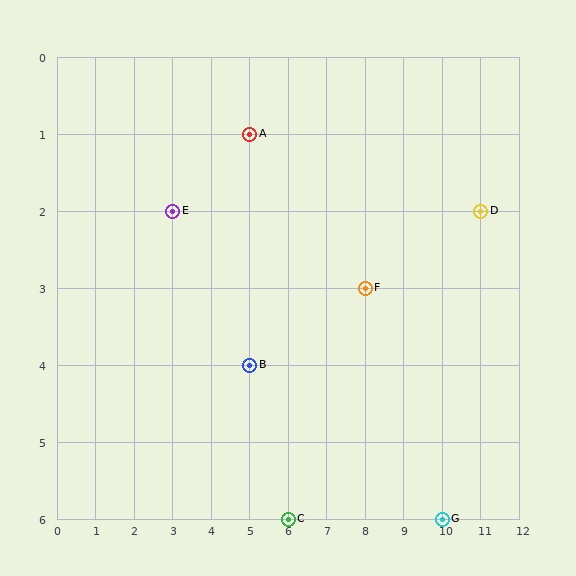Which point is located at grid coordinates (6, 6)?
Point C is at (6, 6).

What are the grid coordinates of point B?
Point B is at grid coordinates (5, 4).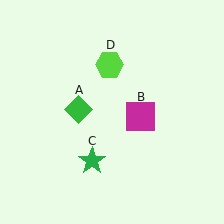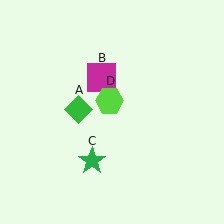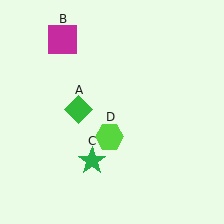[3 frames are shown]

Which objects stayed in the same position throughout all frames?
Green diamond (object A) and green star (object C) remained stationary.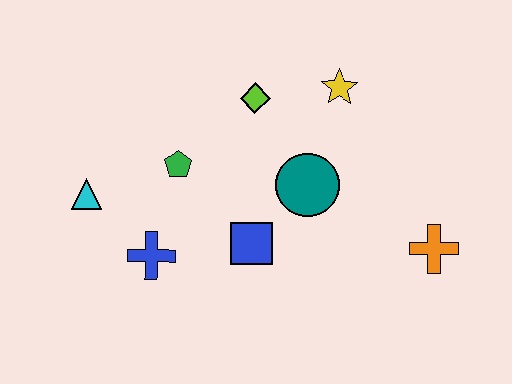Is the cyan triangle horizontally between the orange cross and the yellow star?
No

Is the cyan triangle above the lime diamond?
No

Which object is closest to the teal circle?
The blue square is closest to the teal circle.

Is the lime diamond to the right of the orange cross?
No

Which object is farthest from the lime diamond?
The orange cross is farthest from the lime diamond.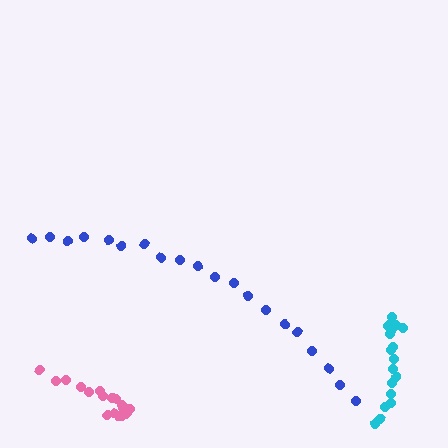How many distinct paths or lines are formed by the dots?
There are 3 distinct paths.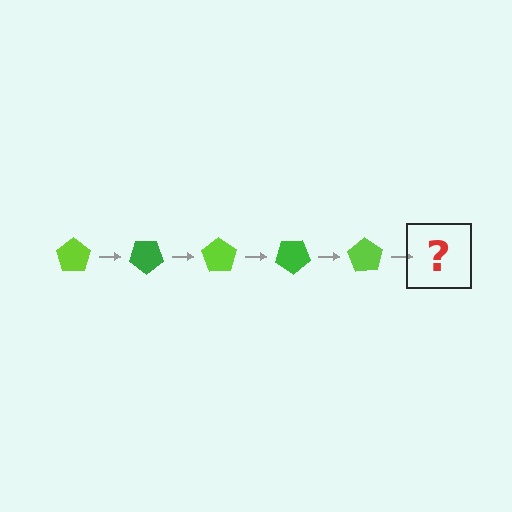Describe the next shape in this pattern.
It should be a green pentagon, rotated 175 degrees from the start.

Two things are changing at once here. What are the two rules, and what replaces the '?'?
The two rules are that it rotates 35 degrees each step and the color cycles through lime and green. The '?' should be a green pentagon, rotated 175 degrees from the start.